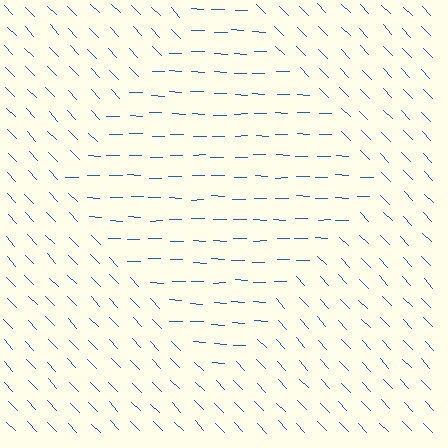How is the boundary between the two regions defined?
The boundary is defined purely by a change in line orientation (approximately 45 degrees difference). All lines are the same color and thickness.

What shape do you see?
I see a diamond.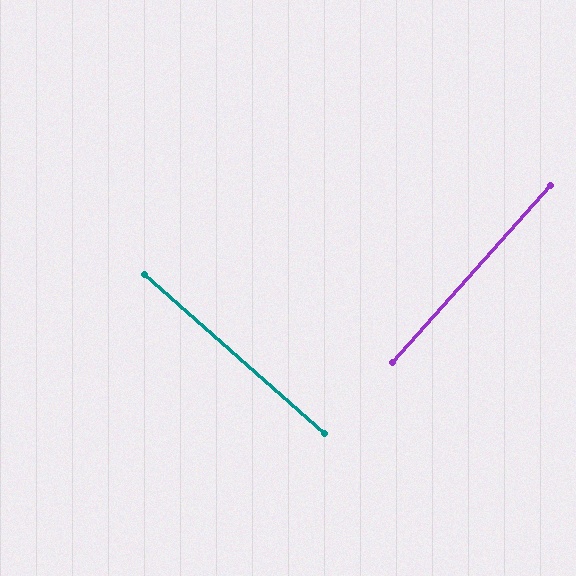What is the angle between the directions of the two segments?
Approximately 90 degrees.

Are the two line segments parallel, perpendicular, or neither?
Perpendicular — they meet at approximately 90°.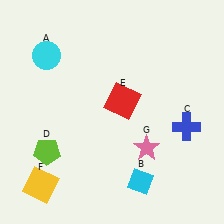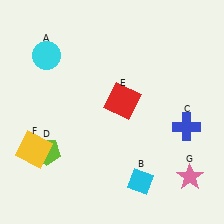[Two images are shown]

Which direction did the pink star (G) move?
The pink star (G) moved right.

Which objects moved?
The objects that moved are: the yellow square (F), the pink star (G).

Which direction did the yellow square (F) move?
The yellow square (F) moved up.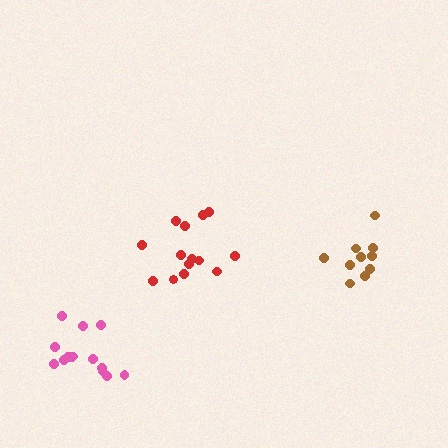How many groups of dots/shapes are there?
There are 3 groups.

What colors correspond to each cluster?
The clusters are colored: pink, red, brown.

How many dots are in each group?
Group 1: 14 dots, Group 2: 14 dots, Group 3: 10 dots (38 total).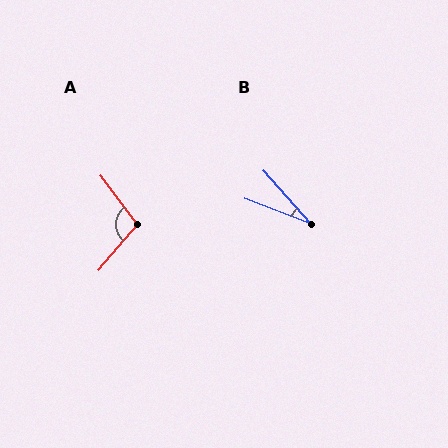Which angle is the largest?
A, at approximately 103 degrees.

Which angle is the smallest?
B, at approximately 27 degrees.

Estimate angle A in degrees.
Approximately 103 degrees.